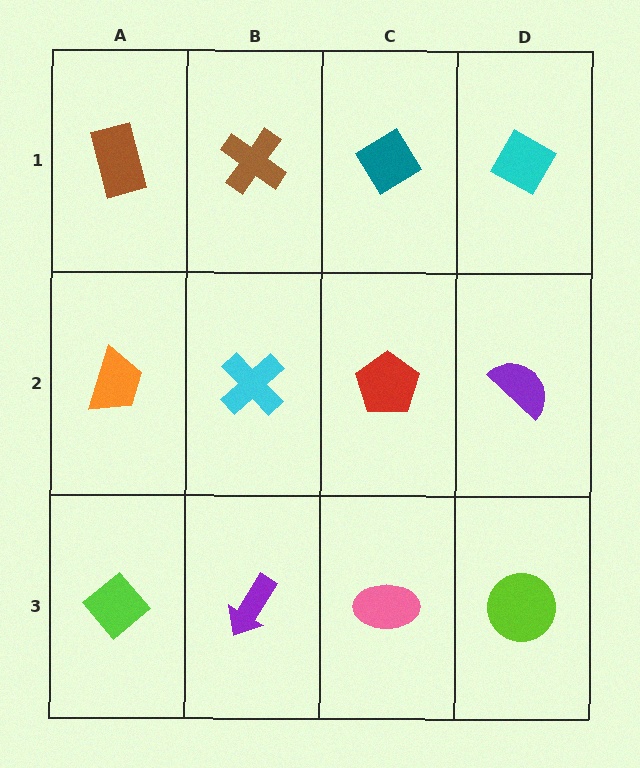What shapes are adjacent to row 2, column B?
A brown cross (row 1, column B), a purple arrow (row 3, column B), an orange trapezoid (row 2, column A), a red pentagon (row 2, column C).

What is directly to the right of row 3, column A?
A purple arrow.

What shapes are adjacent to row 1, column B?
A cyan cross (row 2, column B), a brown rectangle (row 1, column A), a teal diamond (row 1, column C).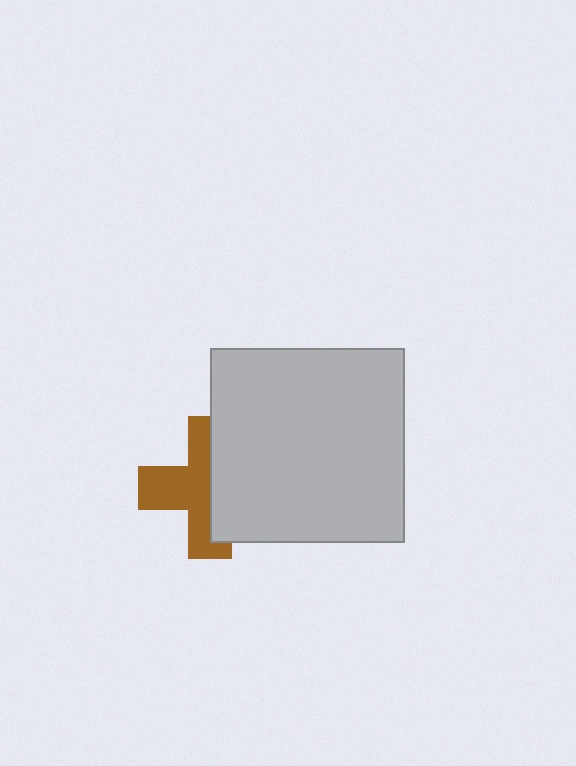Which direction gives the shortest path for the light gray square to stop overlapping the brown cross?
Moving right gives the shortest separation.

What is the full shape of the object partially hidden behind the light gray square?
The partially hidden object is a brown cross.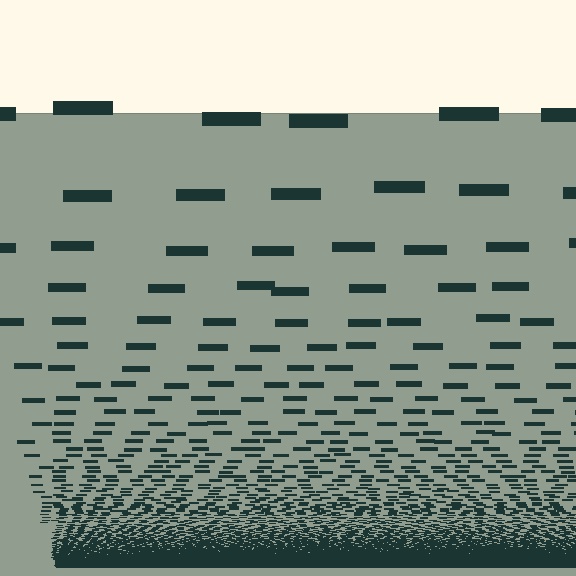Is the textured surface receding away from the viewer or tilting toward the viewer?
The surface appears to tilt toward the viewer. Texture elements get larger and sparser toward the top.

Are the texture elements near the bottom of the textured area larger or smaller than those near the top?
Smaller. The gradient is inverted — elements near the bottom are smaller and denser.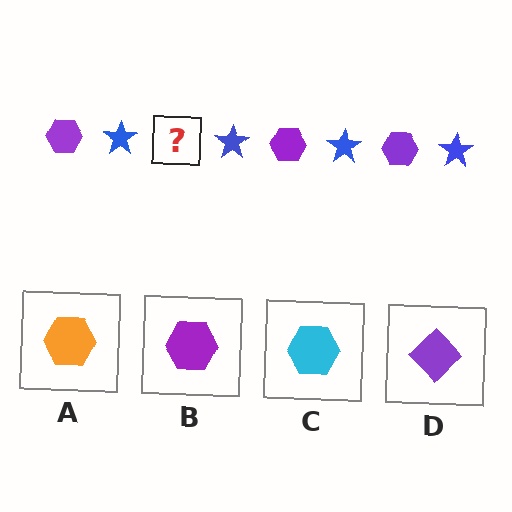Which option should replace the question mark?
Option B.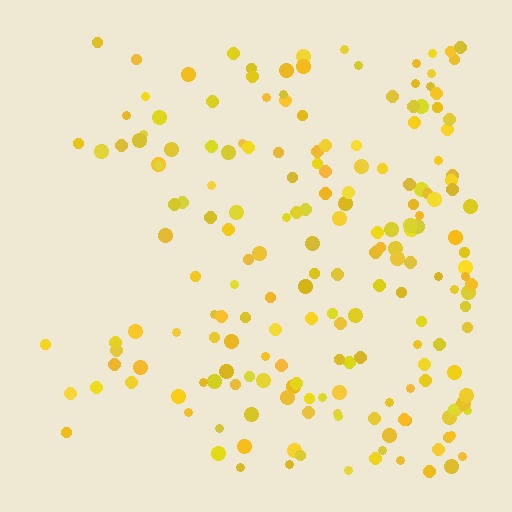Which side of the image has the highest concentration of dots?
The right.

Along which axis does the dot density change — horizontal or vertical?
Horizontal.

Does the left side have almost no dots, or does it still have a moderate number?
Still a moderate number, just noticeably fewer than the right.